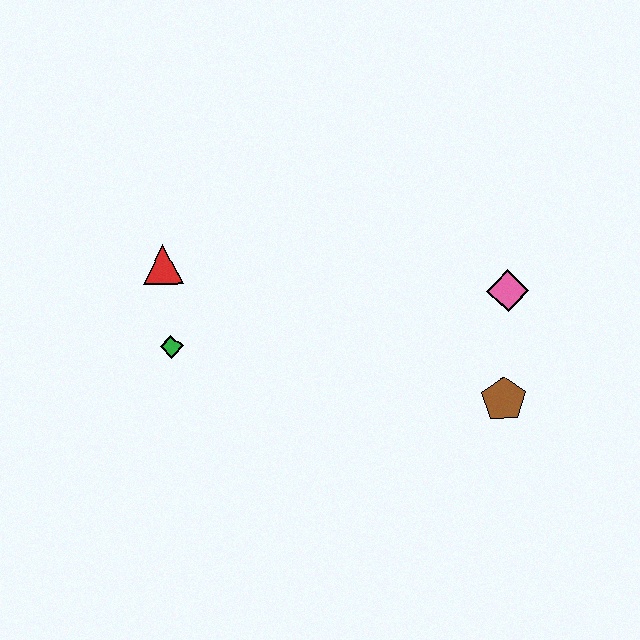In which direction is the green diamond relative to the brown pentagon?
The green diamond is to the left of the brown pentagon.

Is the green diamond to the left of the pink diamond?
Yes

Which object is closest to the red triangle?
The green diamond is closest to the red triangle.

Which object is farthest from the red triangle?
The brown pentagon is farthest from the red triangle.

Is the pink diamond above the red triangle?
No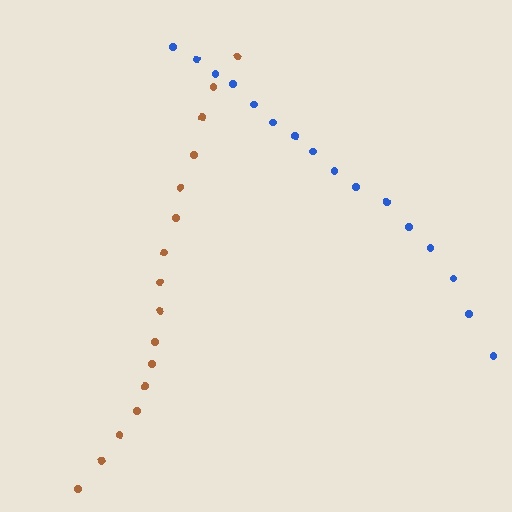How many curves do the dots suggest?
There are 2 distinct paths.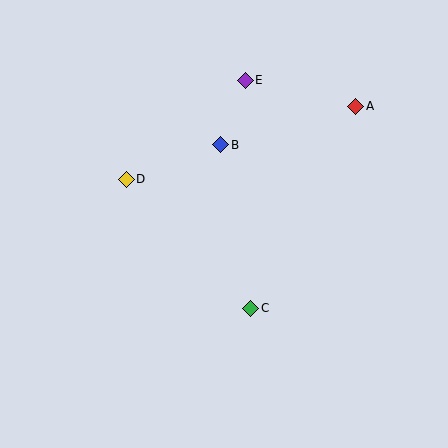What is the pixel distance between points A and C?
The distance between A and C is 228 pixels.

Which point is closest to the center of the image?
Point B at (221, 145) is closest to the center.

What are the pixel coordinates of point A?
Point A is at (356, 106).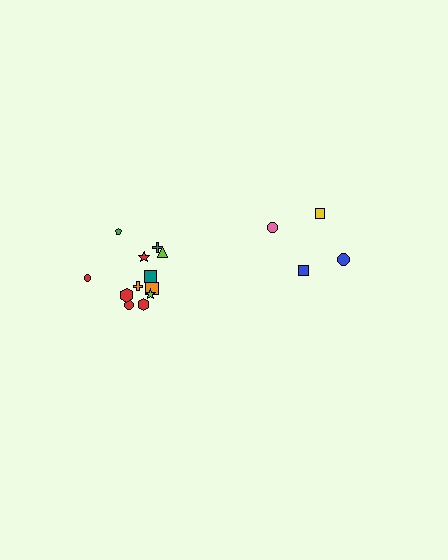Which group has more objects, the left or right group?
The left group.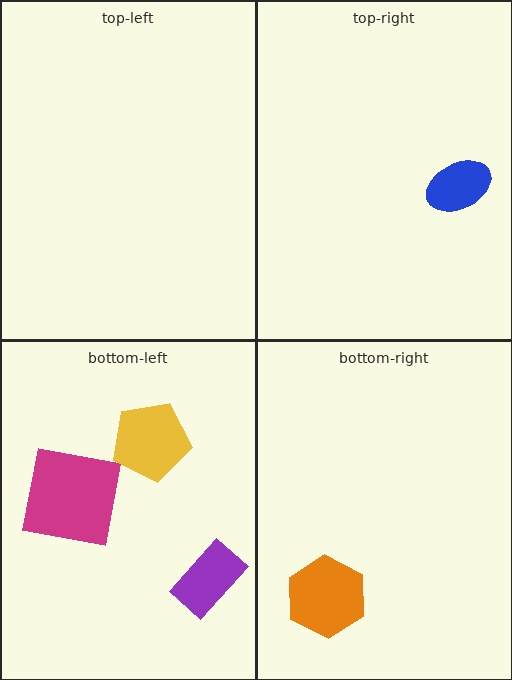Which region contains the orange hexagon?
The bottom-right region.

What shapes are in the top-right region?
The blue ellipse.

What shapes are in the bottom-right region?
The orange hexagon.